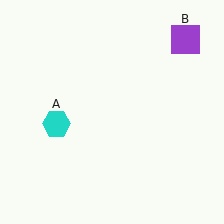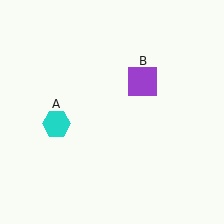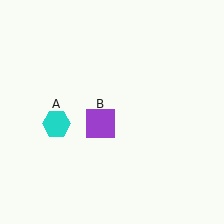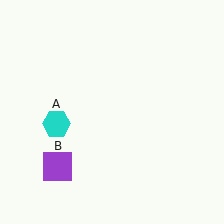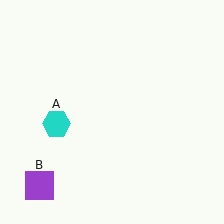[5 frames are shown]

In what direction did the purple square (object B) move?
The purple square (object B) moved down and to the left.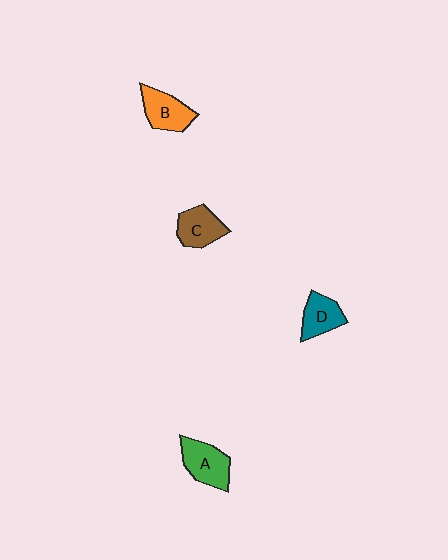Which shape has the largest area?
Shape A (green).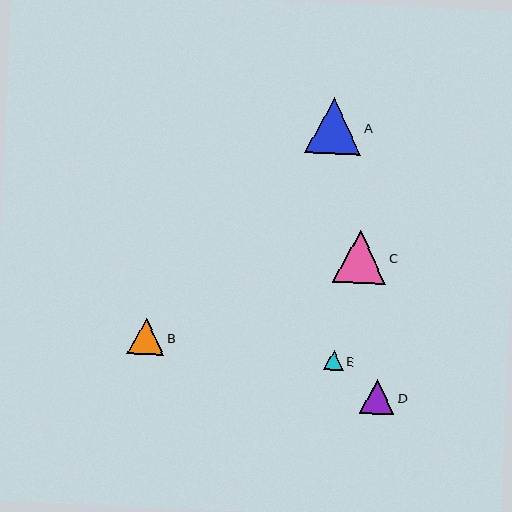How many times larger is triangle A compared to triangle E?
Triangle A is approximately 2.8 times the size of triangle E.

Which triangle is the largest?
Triangle A is the largest with a size of approximately 56 pixels.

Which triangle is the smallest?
Triangle E is the smallest with a size of approximately 20 pixels.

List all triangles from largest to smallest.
From largest to smallest: A, C, B, D, E.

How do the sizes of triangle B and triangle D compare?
Triangle B and triangle D are approximately the same size.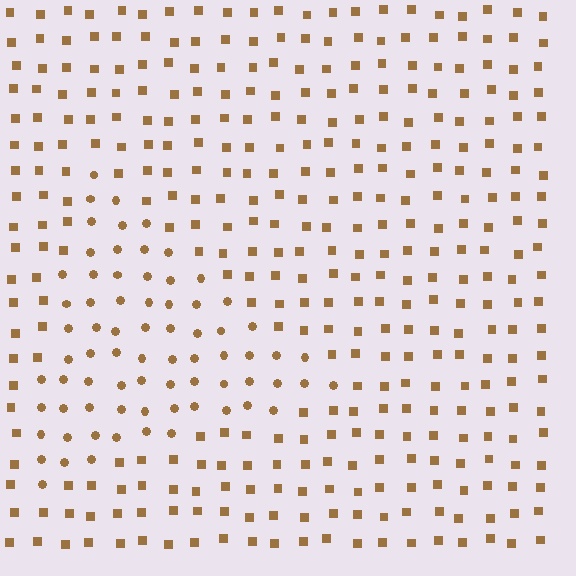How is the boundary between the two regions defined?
The boundary is defined by a change in element shape: circles inside vs. squares outside. All elements share the same color and spacing.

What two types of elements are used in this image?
The image uses circles inside the triangle region and squares outside it.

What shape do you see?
I see a triangle.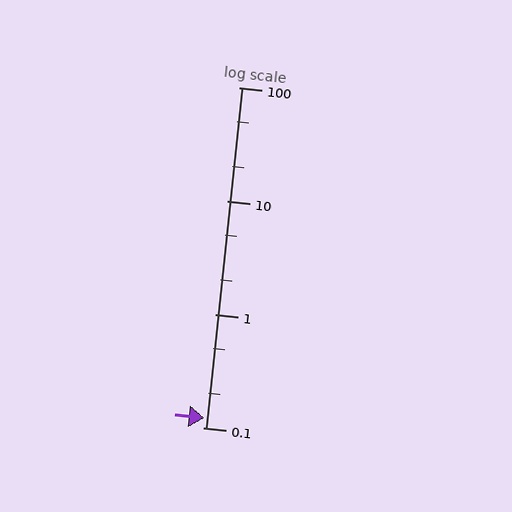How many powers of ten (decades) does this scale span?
The scale spans 3 decades, from 0.1 to 100.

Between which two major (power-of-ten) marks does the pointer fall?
The pointer is between 0.1 and 1.